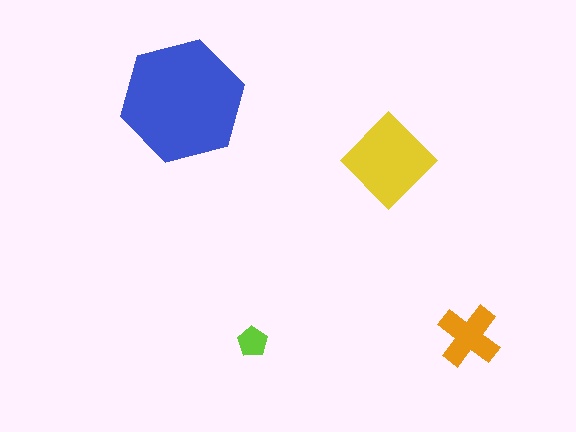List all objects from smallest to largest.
The lime pentagon, the orange cross, the yellow diamond, the blue hexagon.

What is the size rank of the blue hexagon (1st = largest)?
1st.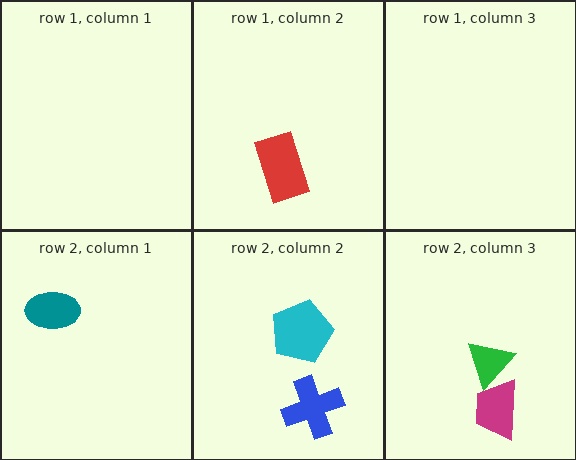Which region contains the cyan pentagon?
The row 2, column 2 region.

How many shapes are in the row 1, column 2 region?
1.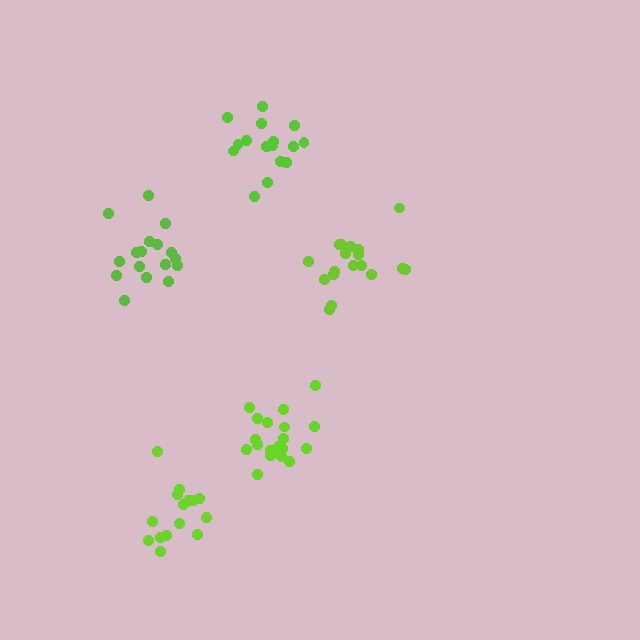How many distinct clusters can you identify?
There are 5 distinct clusters.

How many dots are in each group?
Group 1: 20 dots, Group 2: 17 dots, Group 3: 18 dots, Group 4: 16 dots, Group 5: 15 dots (86 total).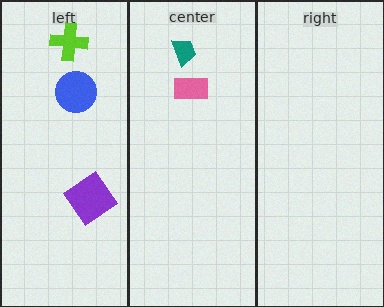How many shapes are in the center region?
2.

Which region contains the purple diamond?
The left region.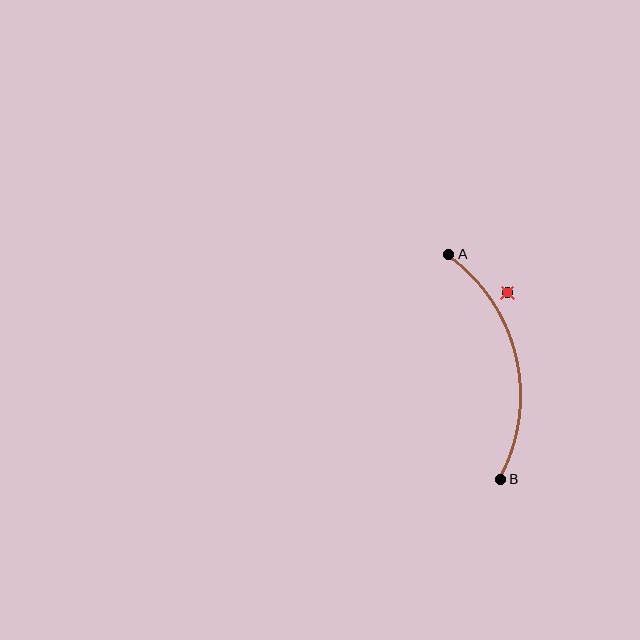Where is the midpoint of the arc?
The arc midpoint is the point on the curve farthest from the straight line joining A and B. It sits to the right of that line.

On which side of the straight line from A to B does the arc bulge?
The arc bulges to the right of the straight line connecting A and B.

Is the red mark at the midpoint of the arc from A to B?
No — the red mark does not lie on the arc at all. It sits slightly outside the curve.